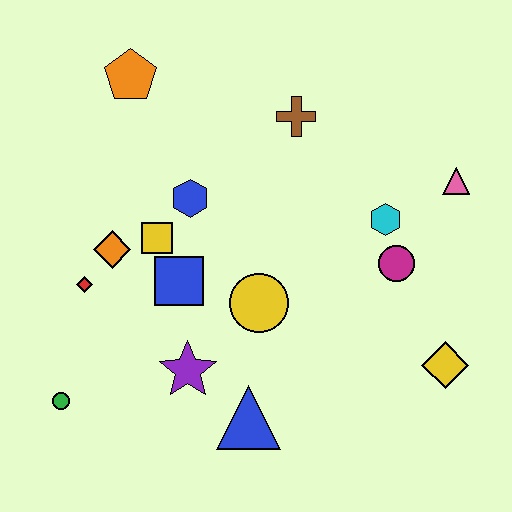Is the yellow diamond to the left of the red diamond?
No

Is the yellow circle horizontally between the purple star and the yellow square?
No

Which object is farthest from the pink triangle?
The green circle is farthest from the pink triangle.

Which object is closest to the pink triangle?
The cyan hexagon is closest to the pink triangle.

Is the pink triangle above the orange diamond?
Yes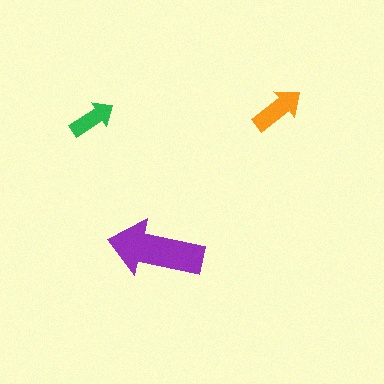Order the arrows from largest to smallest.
the purple one, the orange one, the green one.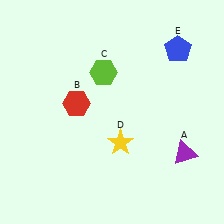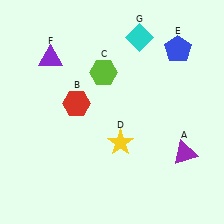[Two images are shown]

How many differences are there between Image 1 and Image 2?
There are 2 differences between the two images.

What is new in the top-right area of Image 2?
A cyan diamond (G) was added in the top-right area of Image 2.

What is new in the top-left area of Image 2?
A purple triangle (F) was added in the top-left area of Image 2.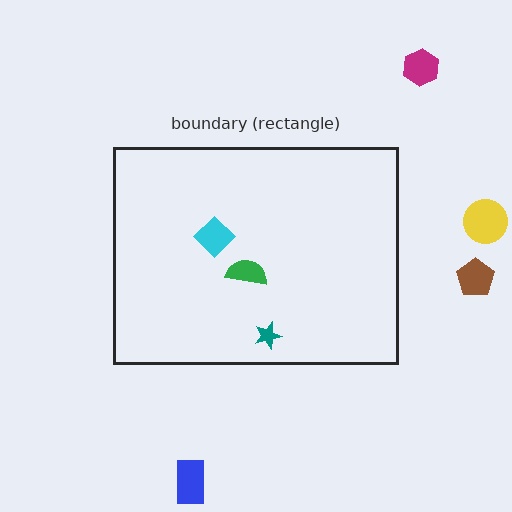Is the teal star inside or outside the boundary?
Inside.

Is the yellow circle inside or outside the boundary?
Outside.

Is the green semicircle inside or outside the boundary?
Inside.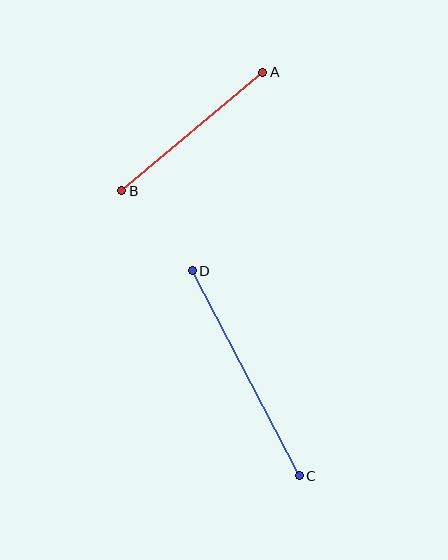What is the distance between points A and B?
The distance is approximately 184 pixels.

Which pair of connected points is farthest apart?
Points C and D are farthest apart.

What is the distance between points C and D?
The distance is approximately 231 pixels.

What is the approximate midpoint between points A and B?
The midpoint is at approximately (192, 132) pixels.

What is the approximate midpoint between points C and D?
The midpoint is at approximately (246, 373) pixels.